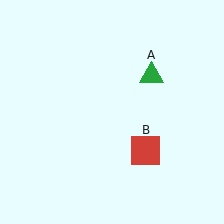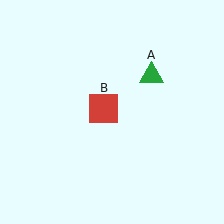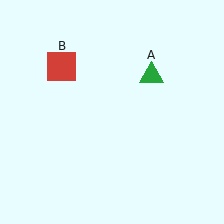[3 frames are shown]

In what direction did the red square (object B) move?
The red square (object B) moved up and to the left.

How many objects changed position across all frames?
1 object changed position: red square (object B).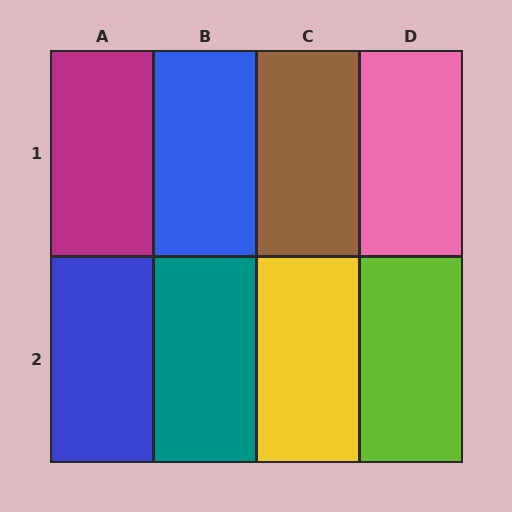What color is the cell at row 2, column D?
Lime.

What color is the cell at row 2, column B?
Teal.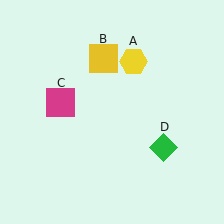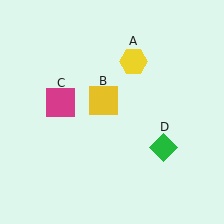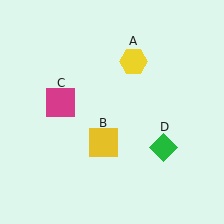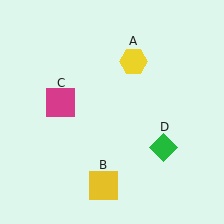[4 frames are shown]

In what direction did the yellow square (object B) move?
The yellow square (object B) moved down.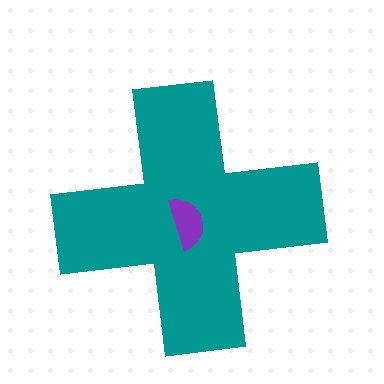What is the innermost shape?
The purple semicircle.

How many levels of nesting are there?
2.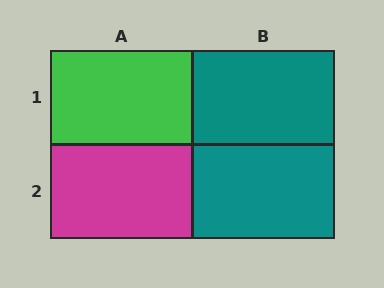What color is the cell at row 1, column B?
Teal.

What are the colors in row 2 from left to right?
Magenta, teal.